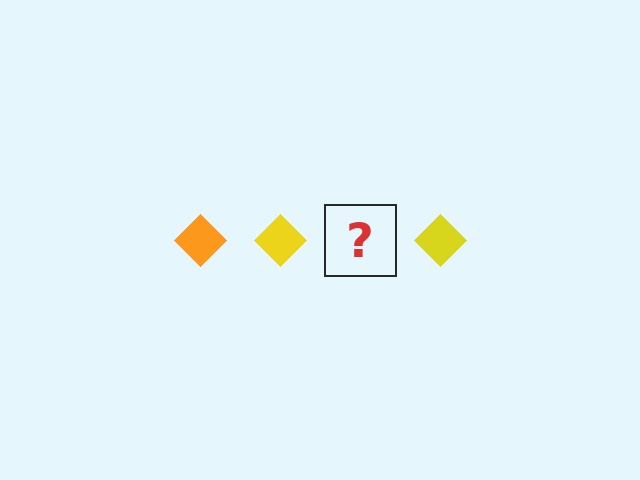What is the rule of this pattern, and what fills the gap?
The rule is that the pattern cycles through orange, yellow diamonds. The gap should be filled with an orange diamond.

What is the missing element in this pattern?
The missing element is an orange diamond.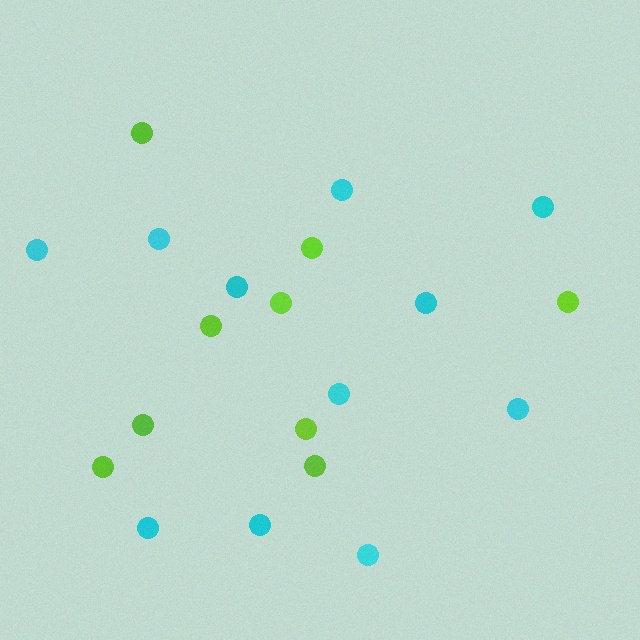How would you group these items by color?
There are 2 groups: one group of cyan circles (11) and one group of lime circles (9).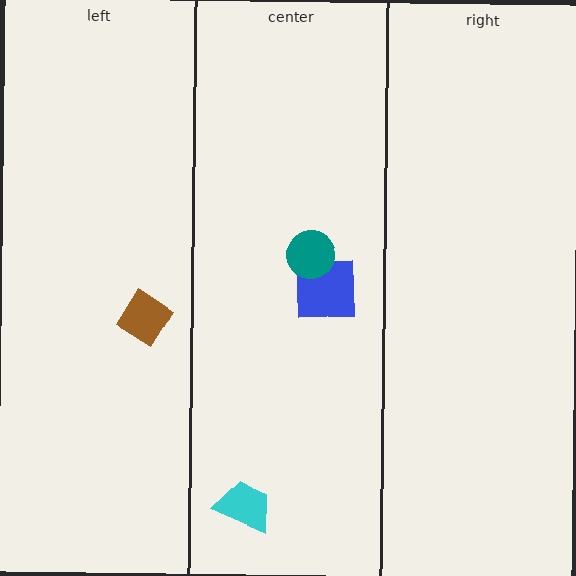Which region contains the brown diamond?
The left region.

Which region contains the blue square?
The center region.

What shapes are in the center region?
The cyan trapezoid, the blue square, the teal circle.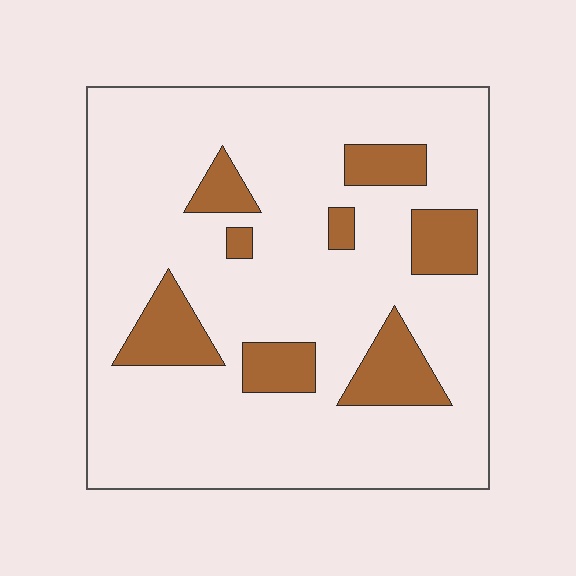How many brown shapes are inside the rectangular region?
8.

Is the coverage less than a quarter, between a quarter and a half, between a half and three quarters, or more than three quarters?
Less than a quarter.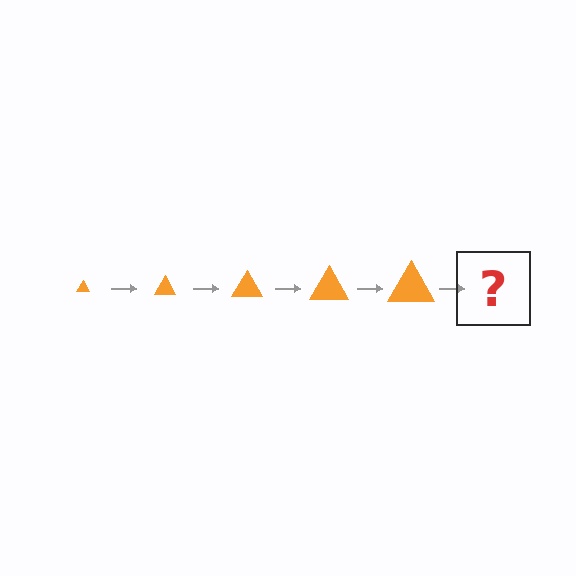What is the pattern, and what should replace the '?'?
The pattern is that the triangle gets progressively larger each step. The '?' should be an orange triangle, larger than the previous one.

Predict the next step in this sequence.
The next step is an orange triangle, larger than the previous one.